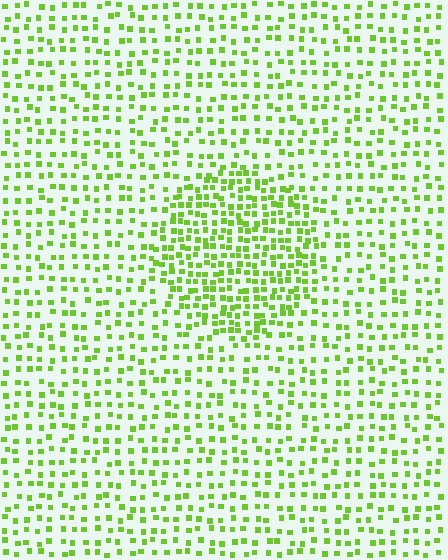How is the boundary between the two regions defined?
The boundary is defined by a change in element density (approximately 1.8x ratio). All elements are the same color, size, and shape.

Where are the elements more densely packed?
The elements are more densely packed inside the circle boundary.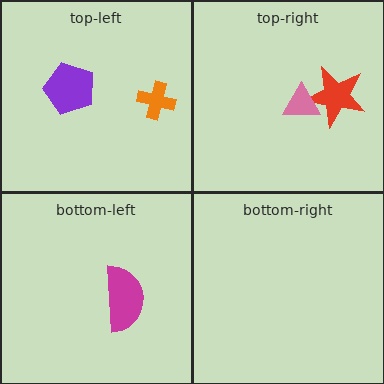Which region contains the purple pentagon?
The top-left region.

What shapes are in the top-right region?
The red star, the pink triangle.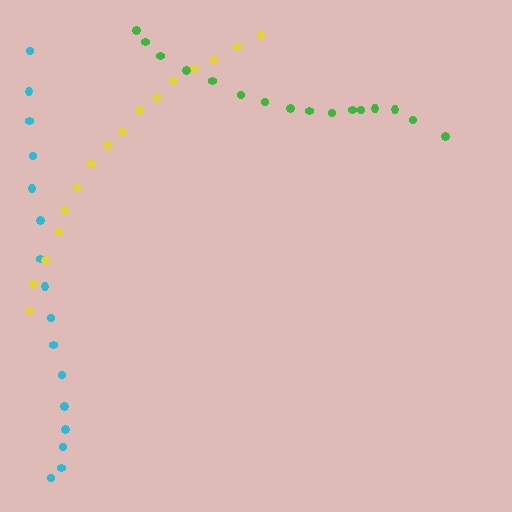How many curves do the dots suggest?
There are 3 distinct paths.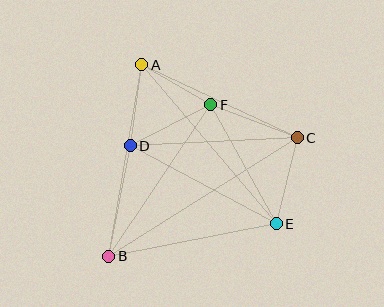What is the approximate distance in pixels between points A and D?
The distance between A and D is approximately 82 pixels.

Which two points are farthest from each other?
Points B and C are farthest from each other.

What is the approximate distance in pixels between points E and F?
The distance between E and F is approximately 135 pixels.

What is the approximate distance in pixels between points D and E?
The distance between D and E is approximately 165 pixels.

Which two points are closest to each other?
Points A and F are closest to each other.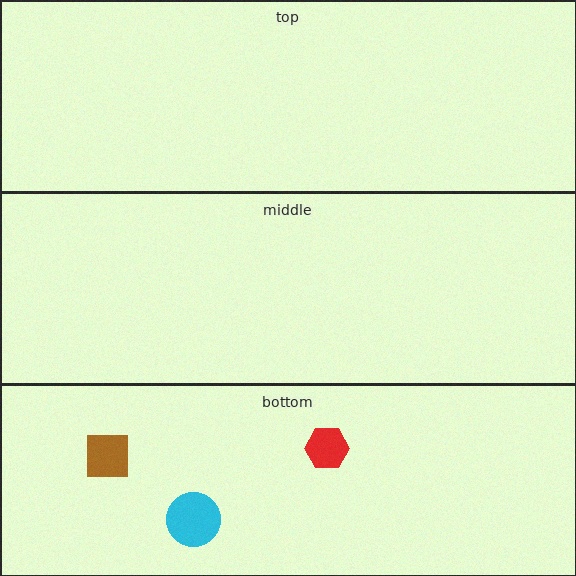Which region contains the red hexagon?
The bottom region.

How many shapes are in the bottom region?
3.